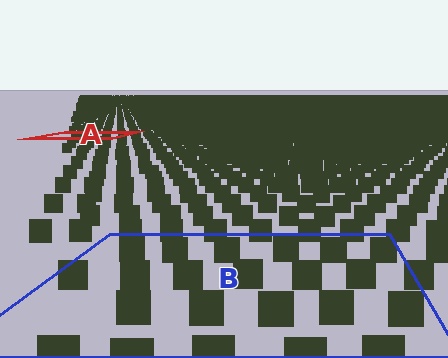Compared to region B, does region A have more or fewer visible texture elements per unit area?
Region A has more texture elements per unit area — they are packed more densely because it is farther away.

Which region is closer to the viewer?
Region B is closer. The texture elements there are larger and more spread out.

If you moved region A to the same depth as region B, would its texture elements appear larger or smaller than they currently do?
They would appear larger. At a closer depth, the same texture elements are projected at a bigger on-screen size.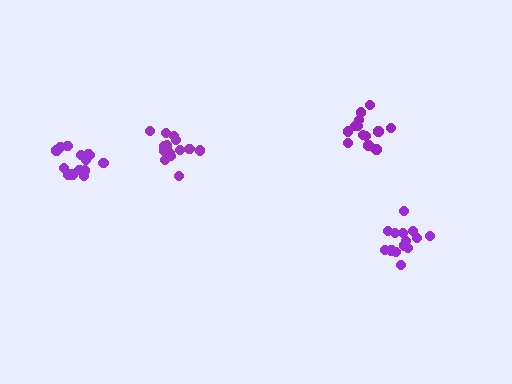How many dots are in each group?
Group 1: 14 dots, Group 2: 13 dots, Group 3: 14 dots, Group 4: 14 dots (55 total).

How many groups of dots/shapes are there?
There are 4 groups.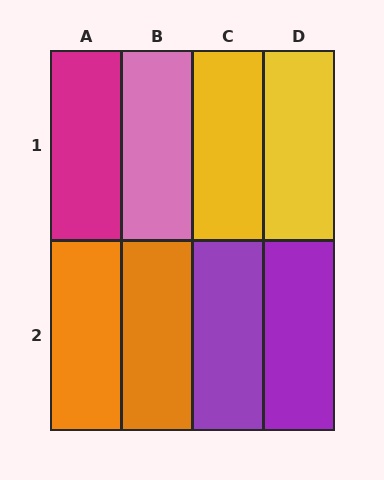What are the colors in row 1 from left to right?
Magenta, pink, yellow, yellow.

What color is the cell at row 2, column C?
Purple.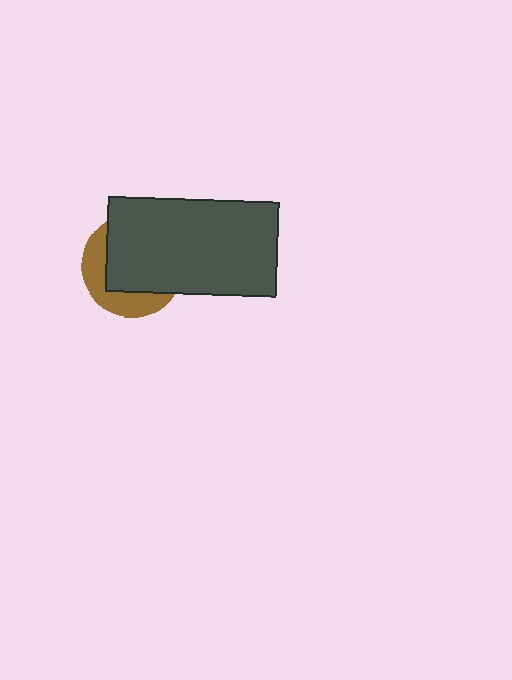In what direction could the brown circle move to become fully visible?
The brown circle could move toward the lower-left. That would shift it out from behind the dark gray rectangle entirely.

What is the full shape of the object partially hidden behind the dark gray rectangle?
The partially hidden object is a brown circle.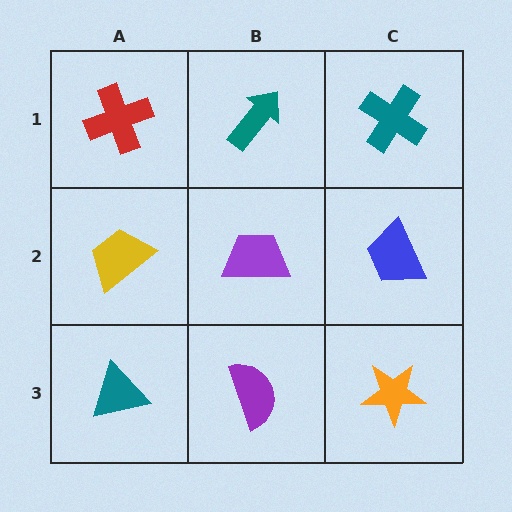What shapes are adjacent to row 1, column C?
A blue trapezoid (row 2, column C), a teal arrow (row 1, column B).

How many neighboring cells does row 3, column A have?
2.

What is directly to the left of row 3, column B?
A teal triangle.